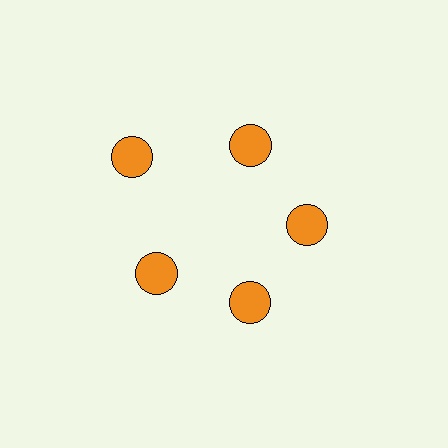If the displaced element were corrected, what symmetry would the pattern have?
It would have 5-fold rotational symmetry — the pattern would map onto itself every 72 degrees.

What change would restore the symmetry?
The symmetry would be restored by moving it inward, back onto the ring so that all 5 circles sit at equal angles and equal distance from the center.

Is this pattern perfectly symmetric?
No. The 5 orange circles are arranged in a ring, but one element near the 10 o'clock position is pushed outward from the center, breaking the 5-fold rotational symmetry.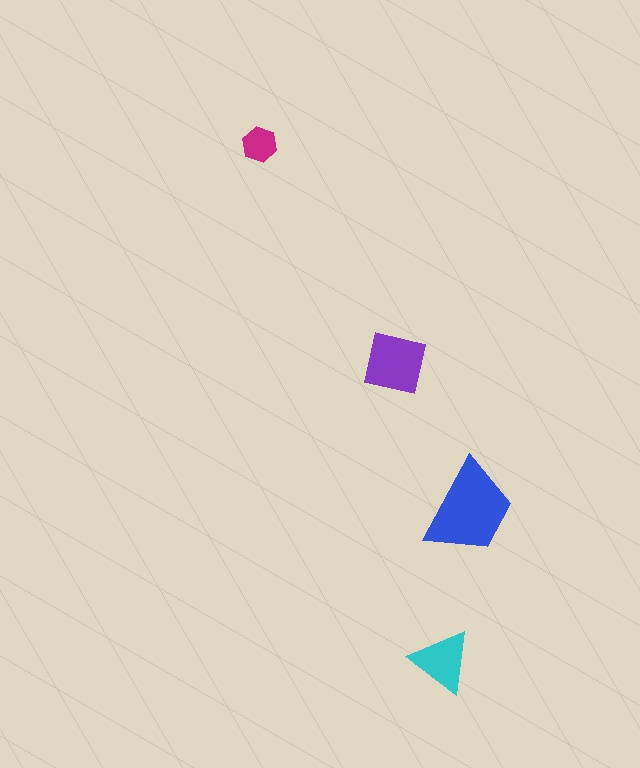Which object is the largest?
The blue trapezoid.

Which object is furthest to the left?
The magenta hexagon is leftmost.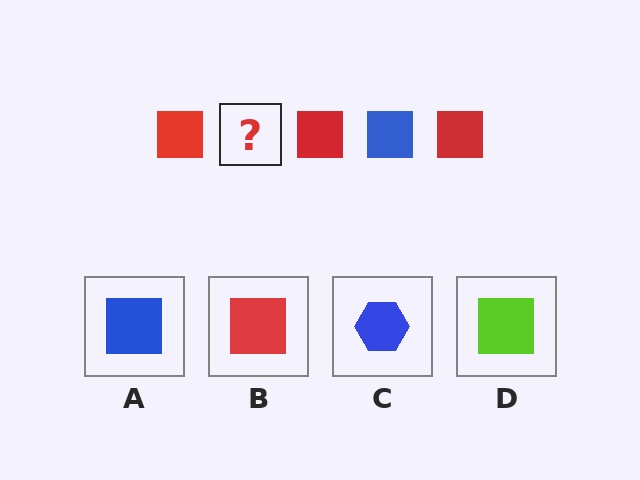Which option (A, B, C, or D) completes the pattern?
A.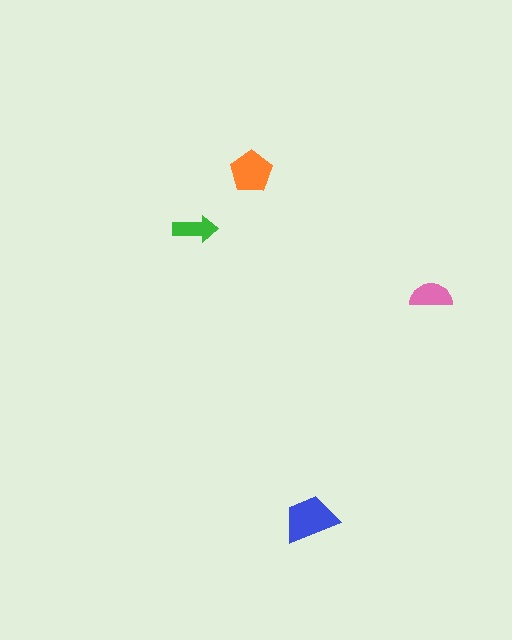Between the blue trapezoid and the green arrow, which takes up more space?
The blue trapezoid.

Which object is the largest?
The blue trapezoid.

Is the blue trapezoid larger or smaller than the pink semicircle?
Larger.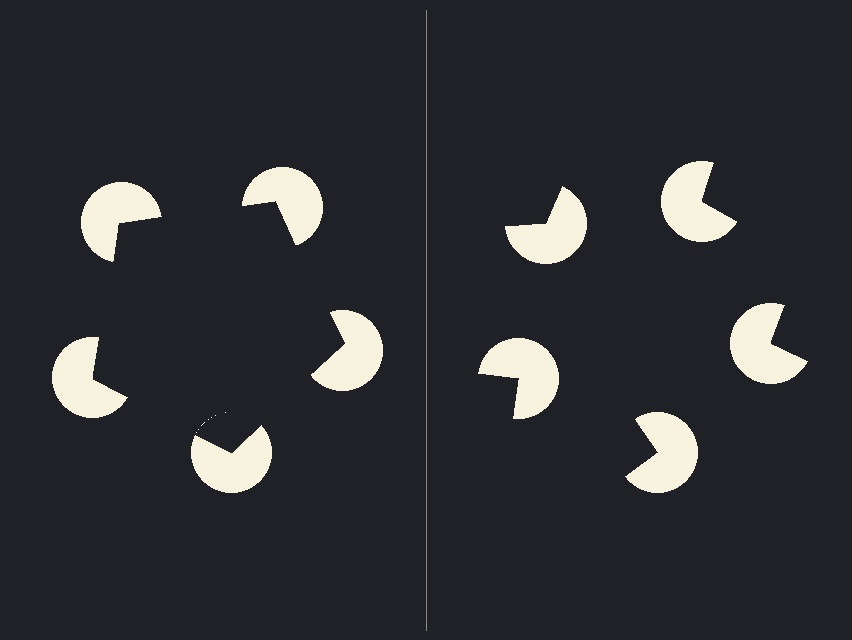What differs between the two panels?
The pac-man discs are positioned identically on both sides; only the wedge orientations differ. On the left they align to a pentagon; on the right they are misaligned.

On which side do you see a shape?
An illusory pentagon appears on the left side. On the right side the wedge cuts are rotated, so no coherent shape forms.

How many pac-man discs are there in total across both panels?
10 — 5 on each side.